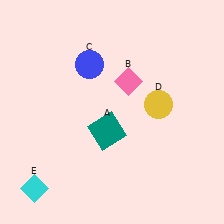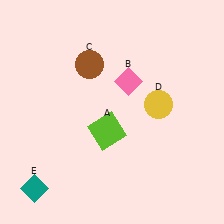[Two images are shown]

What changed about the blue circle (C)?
In Image 1, C is blue. In Image 2, it changed to brown.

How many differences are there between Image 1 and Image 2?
There are 3 differences between the two images.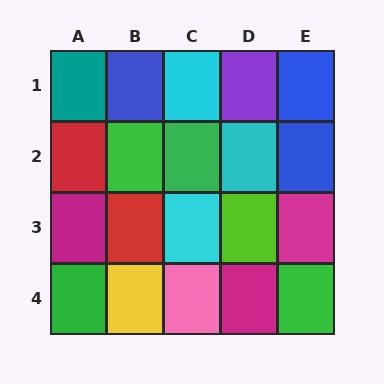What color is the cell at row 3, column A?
Magenta.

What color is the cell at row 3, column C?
Cyan.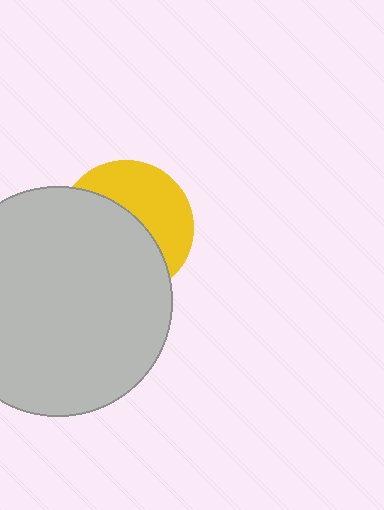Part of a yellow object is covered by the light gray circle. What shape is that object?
It is a circle.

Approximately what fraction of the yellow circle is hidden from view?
Roughly 57% of the yellow circle is hidden behind the light gray circle.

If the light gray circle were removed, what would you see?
You would see the complete yellow circle.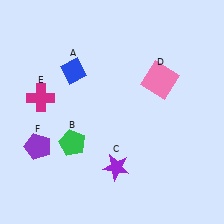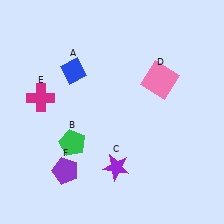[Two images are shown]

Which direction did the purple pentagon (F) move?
The purple pentagon (F) moved right.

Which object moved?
The purple pentagon (F) moved right.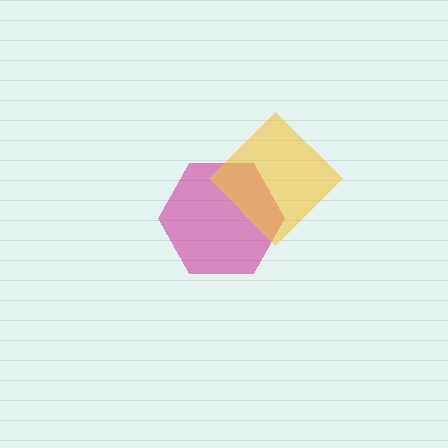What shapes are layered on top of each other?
The layered shapes are: a magenta hexagon, a yellow diamond.